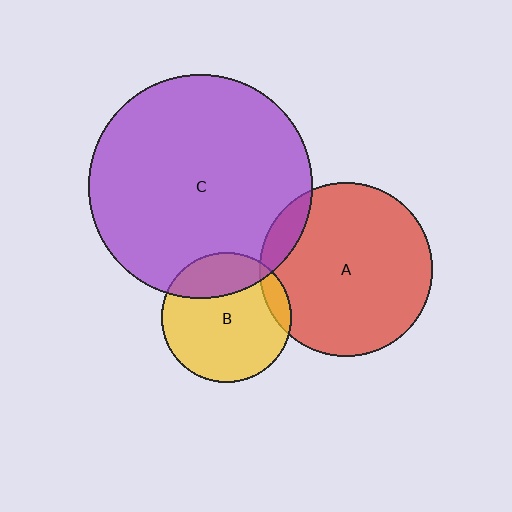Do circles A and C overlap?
Yes.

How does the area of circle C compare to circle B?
Approximately 2.9 times.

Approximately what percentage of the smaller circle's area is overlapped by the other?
Approximately 10%.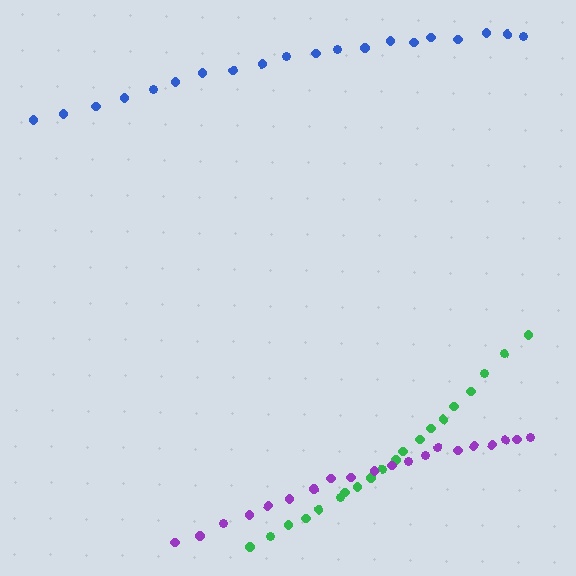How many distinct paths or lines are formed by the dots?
There are 3 distinct paths.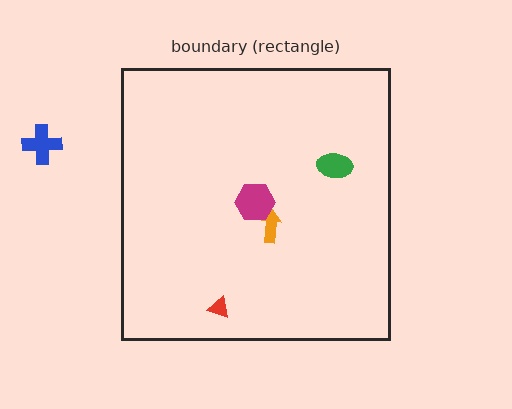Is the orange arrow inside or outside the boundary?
Inside.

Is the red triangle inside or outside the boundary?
Inside.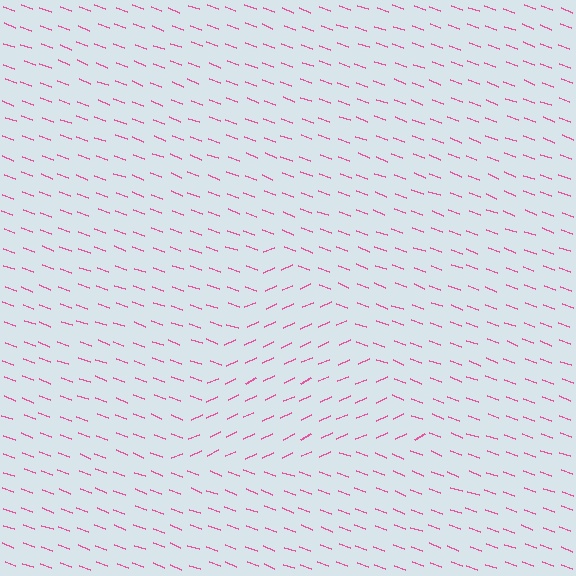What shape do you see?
I see a triangle.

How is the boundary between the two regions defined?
The boundary is defined purely by a change in line orientation (approximately 45 degrees difference). All lines are the same color and thickness.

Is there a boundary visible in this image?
Yes, there is a texture boundary formed by a change in line orientation.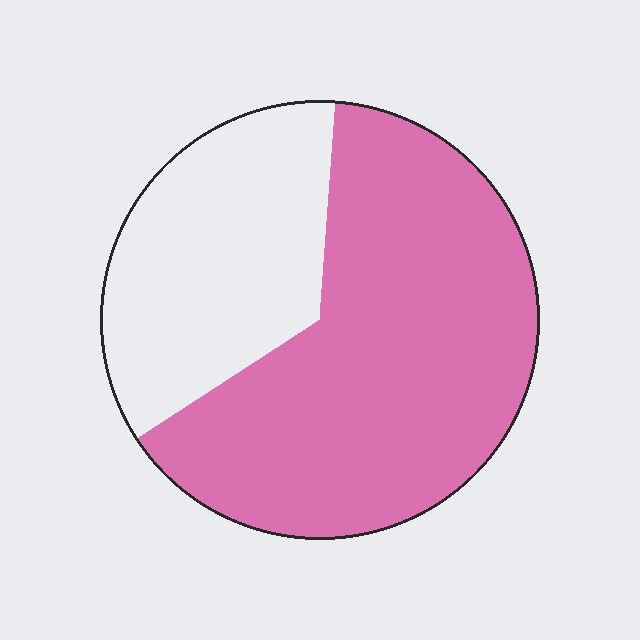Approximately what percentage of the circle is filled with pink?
Approximately 65%.